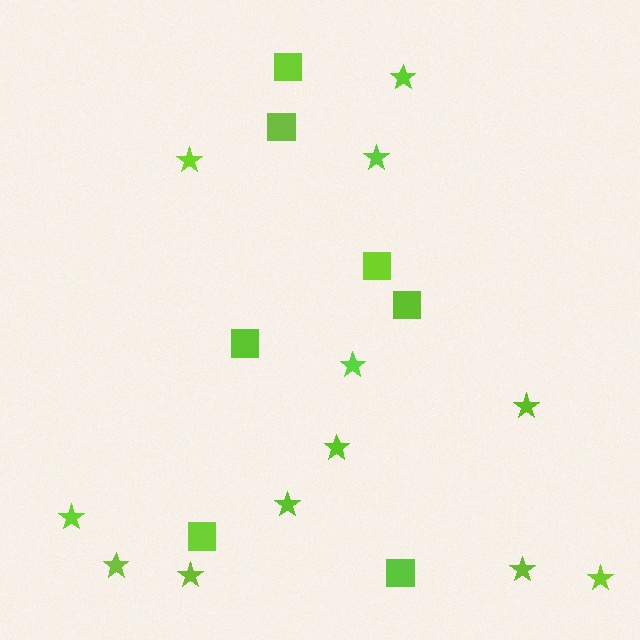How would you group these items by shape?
There are 2 groups: one group of squares (7) and one group of stars (12).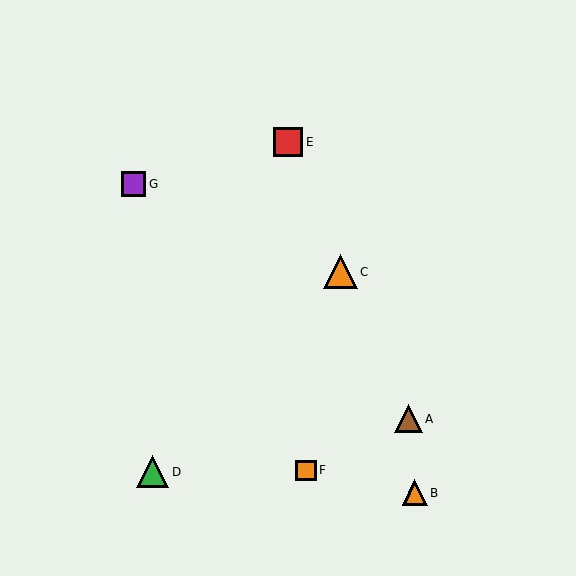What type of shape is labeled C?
Shape C is an orange triangle.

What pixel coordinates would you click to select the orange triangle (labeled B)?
Click at (415, 493) to select the orange triangle B.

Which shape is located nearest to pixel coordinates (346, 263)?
The orange triangle (labeled C) at (341, 272) is nearest to that location.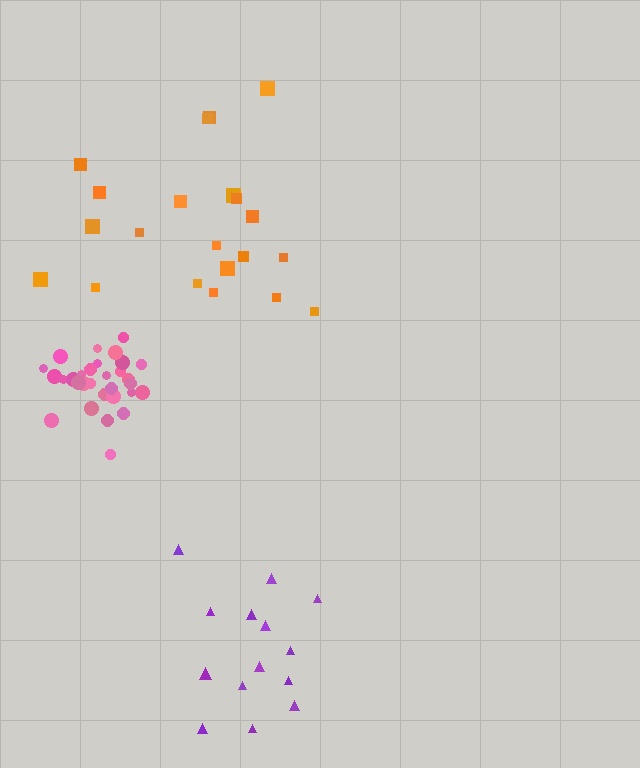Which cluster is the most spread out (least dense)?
Orange.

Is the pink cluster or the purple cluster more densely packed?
Pink.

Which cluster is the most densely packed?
Pink.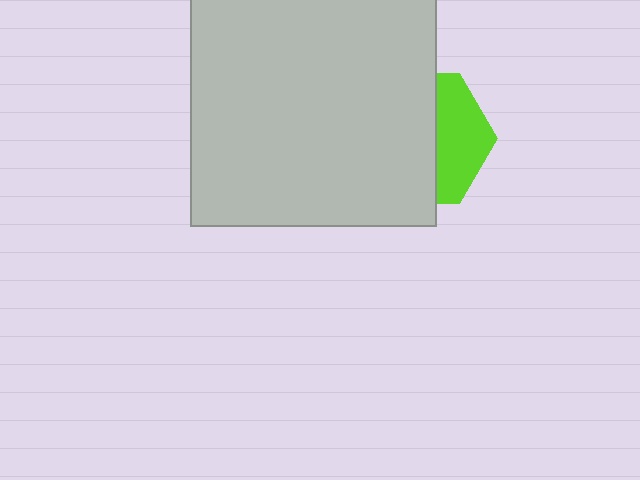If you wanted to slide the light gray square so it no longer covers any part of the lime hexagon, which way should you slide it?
Slide it left — that is the most direct way to separate the two shapes.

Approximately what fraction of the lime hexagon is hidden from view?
Roughly 63% of the lime hexagon is hidden behind the light gray square.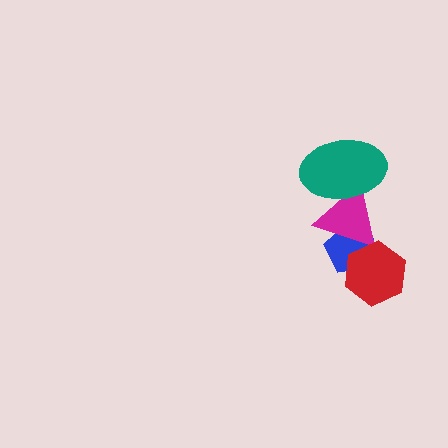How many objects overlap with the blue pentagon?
2 objects overlap with the blue pentagon.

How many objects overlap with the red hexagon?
2 objects overlap with the red hexagon.